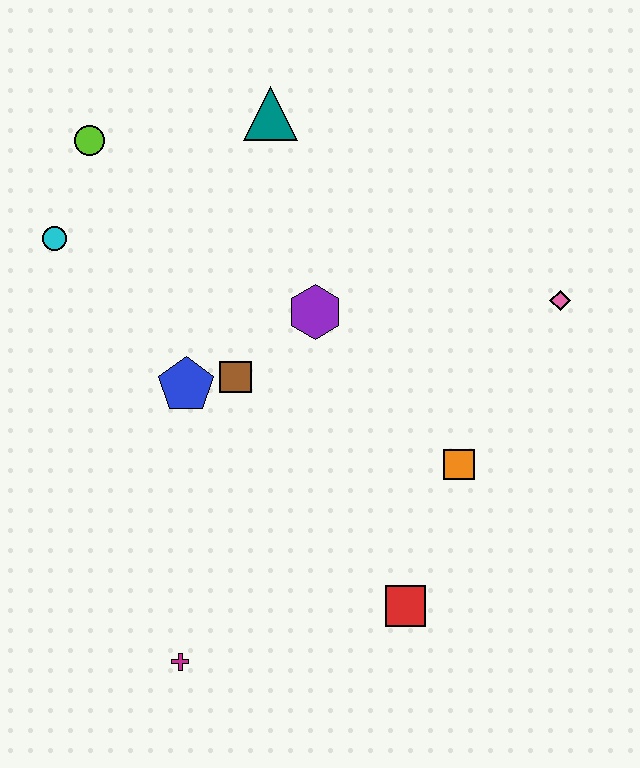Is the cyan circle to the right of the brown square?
No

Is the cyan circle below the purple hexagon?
No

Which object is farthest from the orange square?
The lime circle is farthest from the orange square.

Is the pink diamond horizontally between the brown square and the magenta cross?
No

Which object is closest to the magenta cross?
The red square is closest to the magenta cross.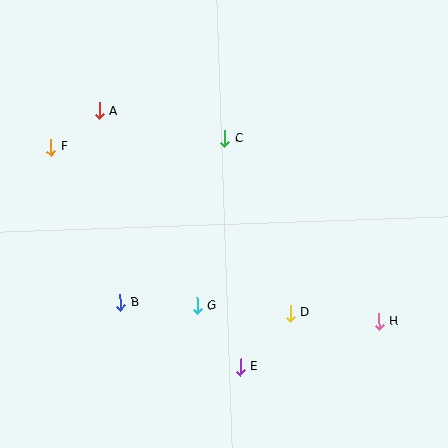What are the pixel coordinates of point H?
Point H is at (379, 322).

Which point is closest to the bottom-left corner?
Point B is closest to the bottom-left corner.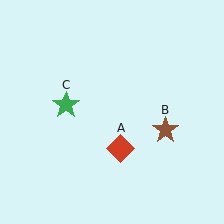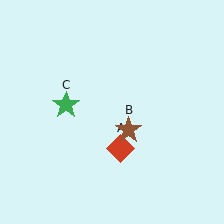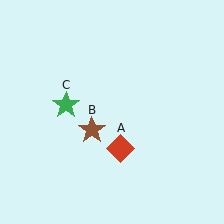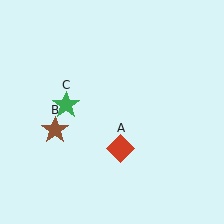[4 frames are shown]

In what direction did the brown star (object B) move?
The brown star (object B) moved left.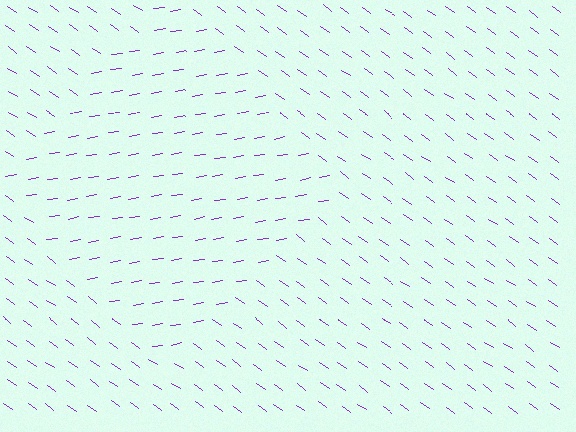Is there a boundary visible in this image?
Yes, there is a texture boundary formed by a change in line orientation.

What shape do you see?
I see a diamond.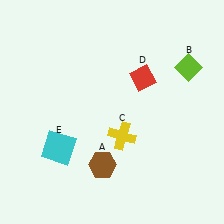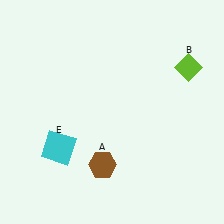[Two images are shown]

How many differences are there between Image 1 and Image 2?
There are 2 differences between the two images.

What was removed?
The yellow cross (C), the red diamond (D) were removed in Image 2.